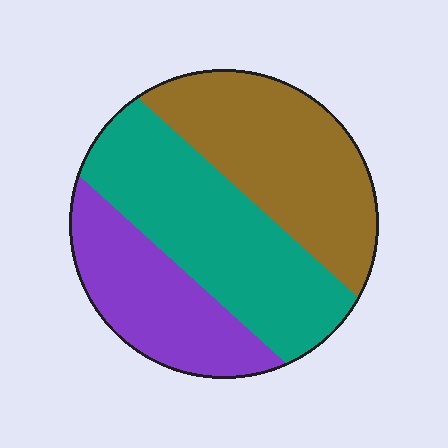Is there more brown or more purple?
Brown.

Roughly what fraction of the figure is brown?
Brown takes up between a quarter and a half of the figure.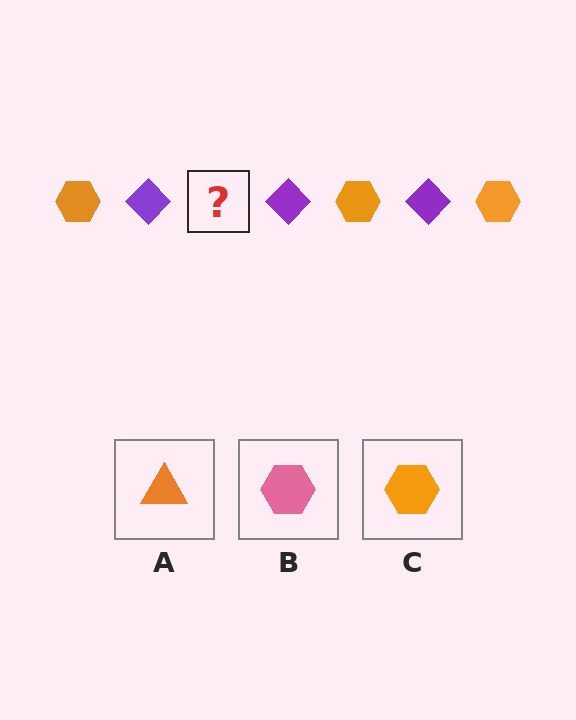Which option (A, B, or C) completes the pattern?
C.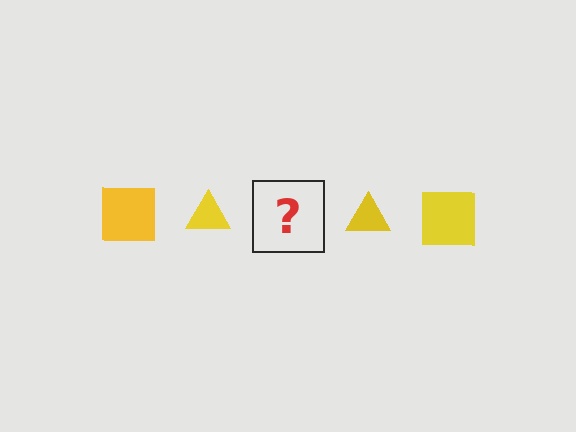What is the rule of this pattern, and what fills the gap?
The rule is that the pattern cycles through square, triangle shapes in yellow. The gap should be filled with a yellow square.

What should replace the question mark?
The question mark should be replaced with a yellow square.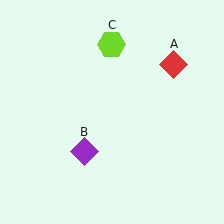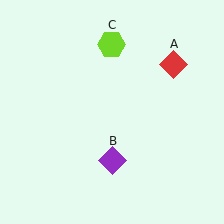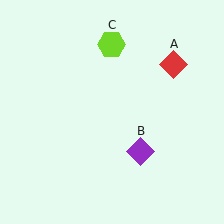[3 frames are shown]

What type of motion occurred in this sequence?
The purple diamond (object B) rotated counterclockwise around the center of the scene.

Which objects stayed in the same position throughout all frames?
Red diamond (object A) and lime hexagon (object C) remained stationary.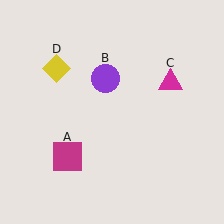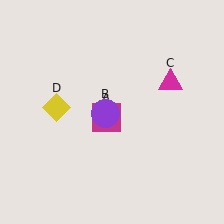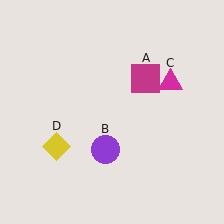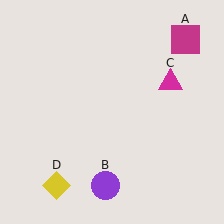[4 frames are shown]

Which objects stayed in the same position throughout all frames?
Magenta triangle (object C) remained stationary.